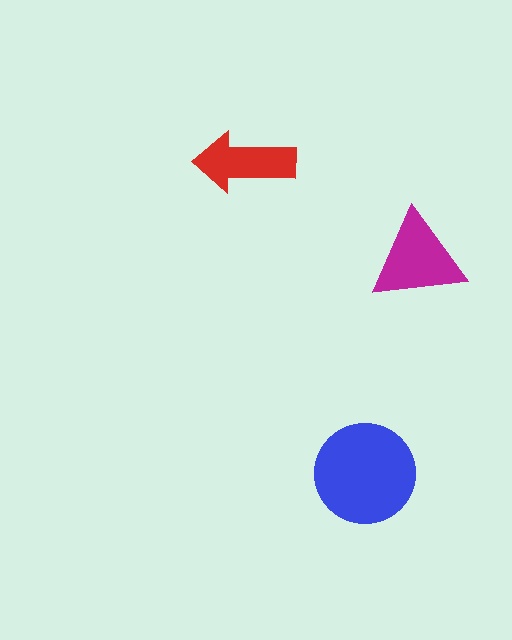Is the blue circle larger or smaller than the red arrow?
Larger.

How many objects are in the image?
There are 3 objects in the image.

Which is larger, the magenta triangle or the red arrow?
The magenta triangle.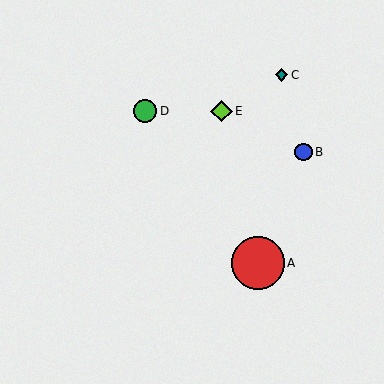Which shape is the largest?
The red circle (labeled A) is the largest.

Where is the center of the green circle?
The center of the green circle is at (145, 111).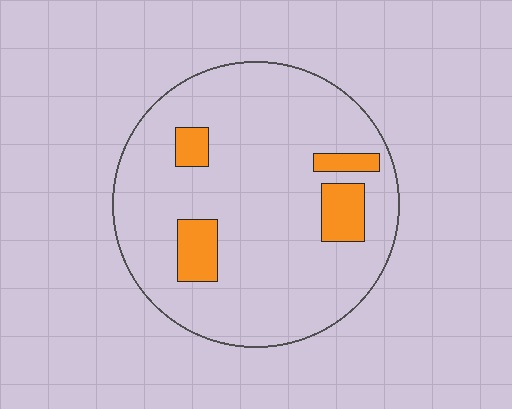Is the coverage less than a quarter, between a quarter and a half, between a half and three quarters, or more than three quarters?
Less than a quarter.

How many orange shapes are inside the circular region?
4.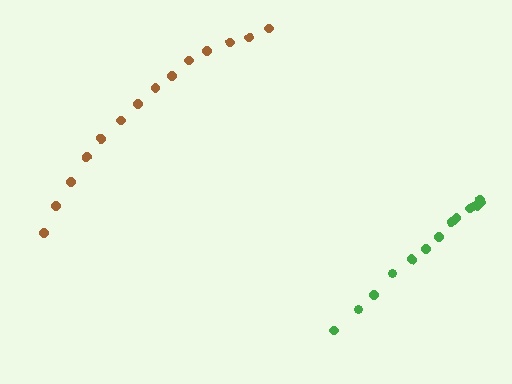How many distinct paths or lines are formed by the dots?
There are 2 distinct paths.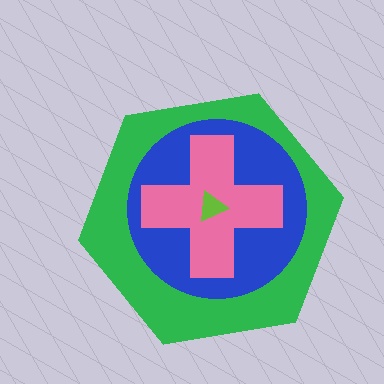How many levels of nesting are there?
4.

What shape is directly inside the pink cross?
The lime triangle.